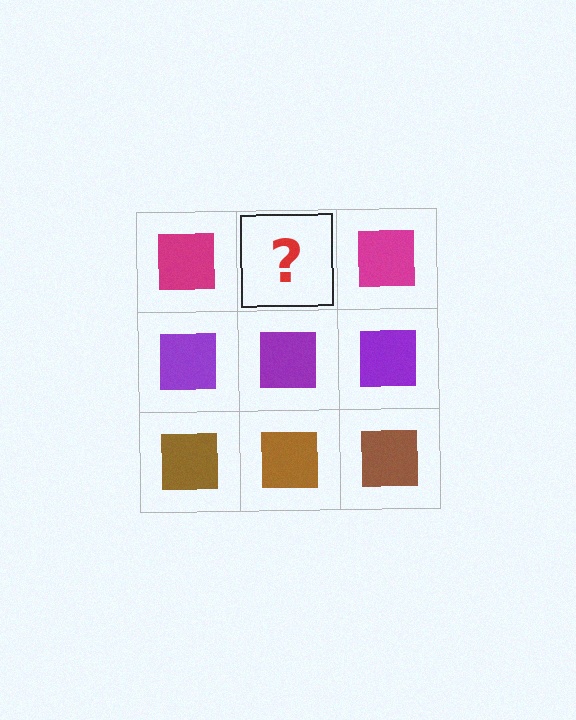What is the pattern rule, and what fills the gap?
The rule is that each row has a consistent color. The gap should be filled with a magenta square.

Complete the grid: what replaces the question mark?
The question mark should be replaced with a magenta square.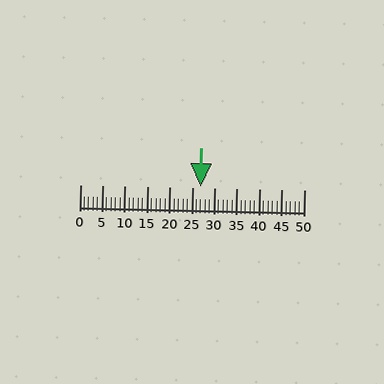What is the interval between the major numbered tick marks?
The major tick marks are spaced 5 units apart.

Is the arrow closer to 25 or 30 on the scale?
The arrow is closer to 25.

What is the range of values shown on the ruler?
The ruler shows values from 0 to 50.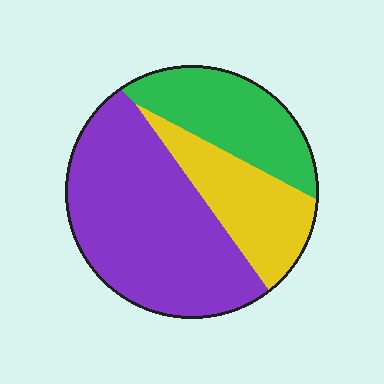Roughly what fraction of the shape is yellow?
Yellow takes up about one quarter (1/4) of the shape.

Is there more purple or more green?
Purple.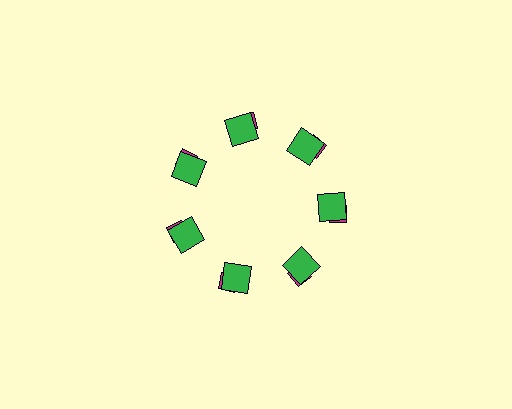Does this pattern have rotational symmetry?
Yes, this pattern has 7-fold rotational symmetry. It looks the same after rotating 51 degrees around the center.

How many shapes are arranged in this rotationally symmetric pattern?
There are 14 shapes, arranged in 7 groups of 2.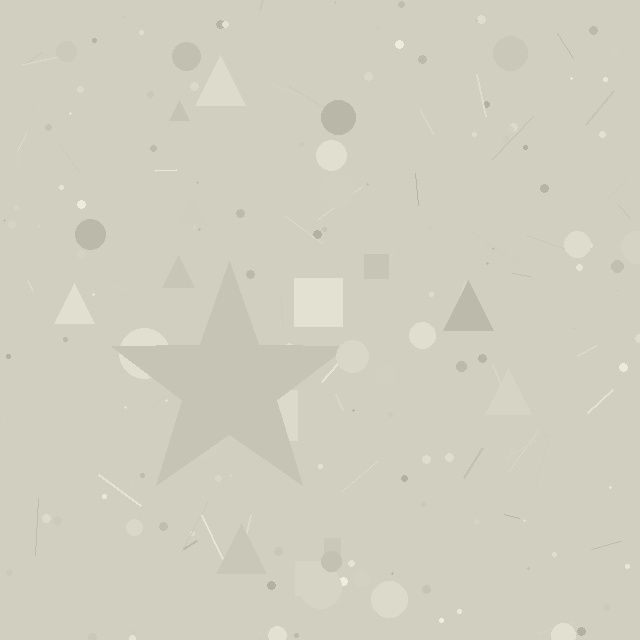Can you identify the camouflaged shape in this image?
The camouflaged shape is a star.